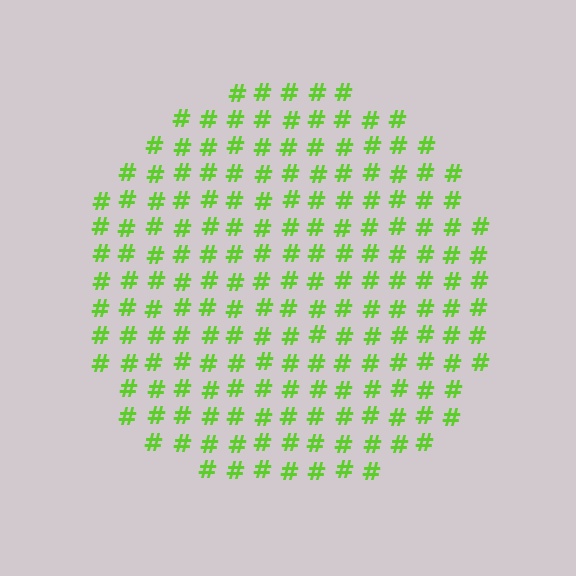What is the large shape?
The large shape is a circle.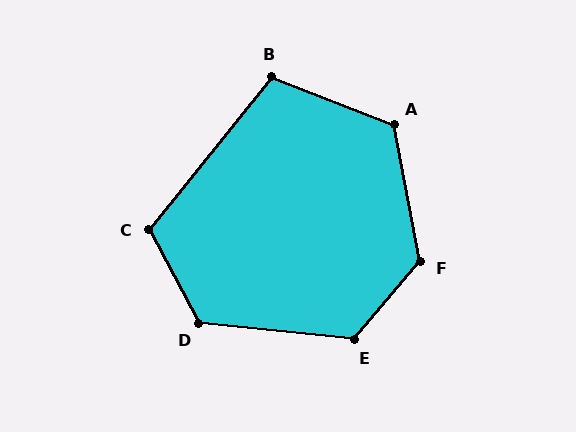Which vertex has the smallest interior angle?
B, at approximately 108 degrees.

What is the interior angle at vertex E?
Approximately 125 degrees (obtuse).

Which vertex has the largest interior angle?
F, at approximately 129 degrees.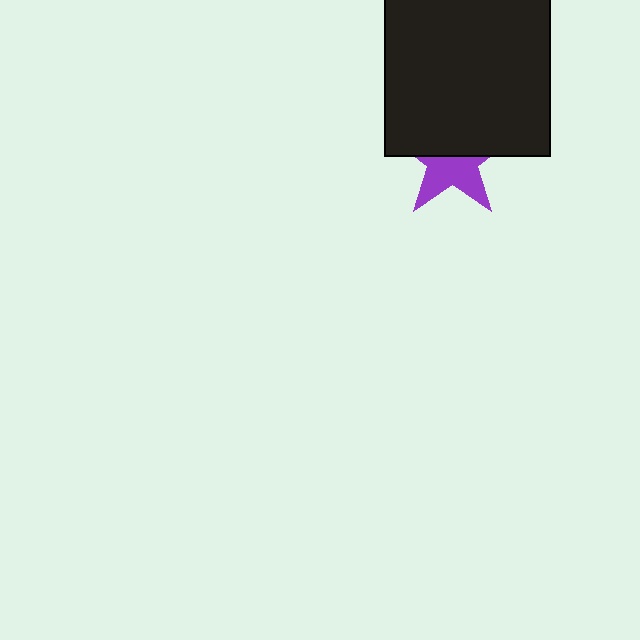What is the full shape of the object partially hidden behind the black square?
The partially hidden object is a purple star.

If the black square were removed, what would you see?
You would see the complete purple star.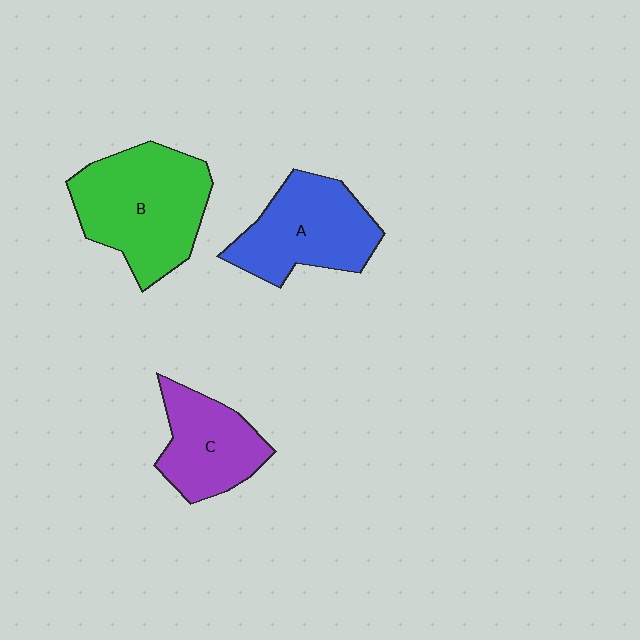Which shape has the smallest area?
Shape C (purple).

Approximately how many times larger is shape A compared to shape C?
Approximately 1.3 times.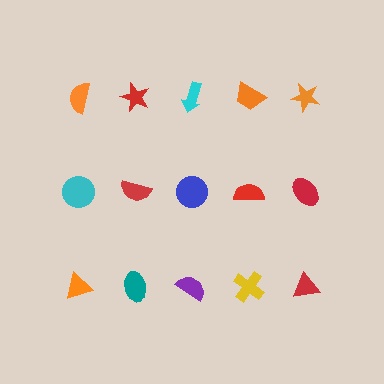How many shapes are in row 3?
5 shapes.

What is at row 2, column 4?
A red semicircle.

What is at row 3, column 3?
A purple semicircle.